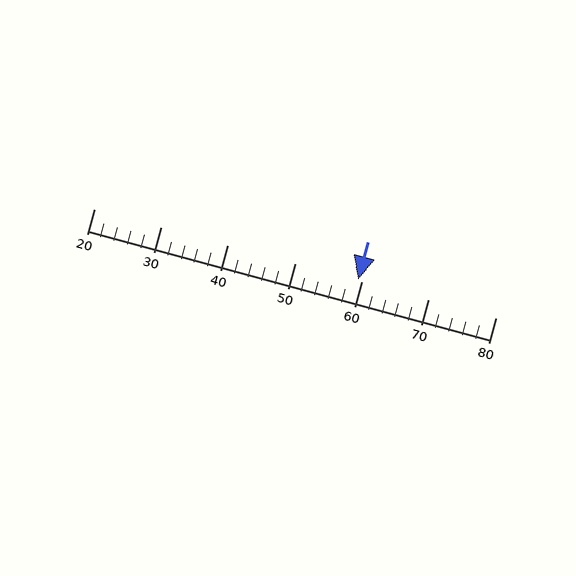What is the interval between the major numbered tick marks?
The major tick marks are spaced 10 units apart.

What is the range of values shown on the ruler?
The ruler shows values from 20 to 80.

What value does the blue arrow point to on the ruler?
The blue arrow points to approximately 60.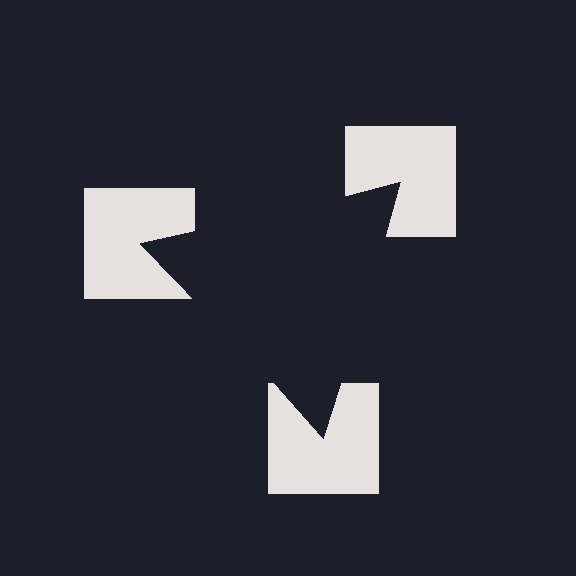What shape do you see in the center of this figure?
An illusory triangle — its edges are inferred from the aligned wedge cuts in the notched squares, not physically drawn.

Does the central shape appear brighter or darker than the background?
It typically appears slightly darker than the background, even though no actual brightness change is drawn.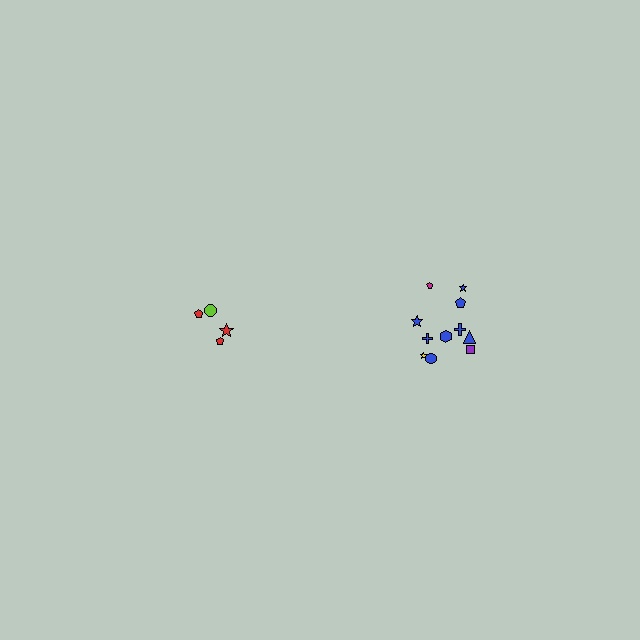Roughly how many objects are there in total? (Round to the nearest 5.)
Roughly 15 objects in total.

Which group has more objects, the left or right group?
The right group.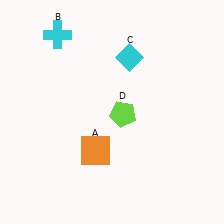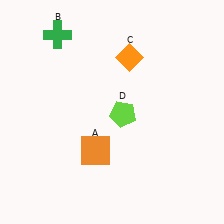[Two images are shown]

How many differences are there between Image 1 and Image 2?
There are 2 differences between the two images.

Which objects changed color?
B changed from cyan to green. C changed from cyan to orange.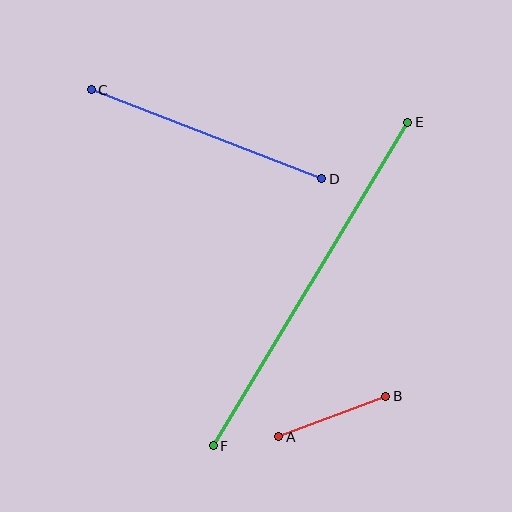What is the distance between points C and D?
The distance is approximately 247 pixels.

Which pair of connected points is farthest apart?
Points E and F are farthest apart.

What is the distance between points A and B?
The distance is approximately 114 pixels.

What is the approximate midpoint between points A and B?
The midpoint is at approximately (332, 416) pixels.